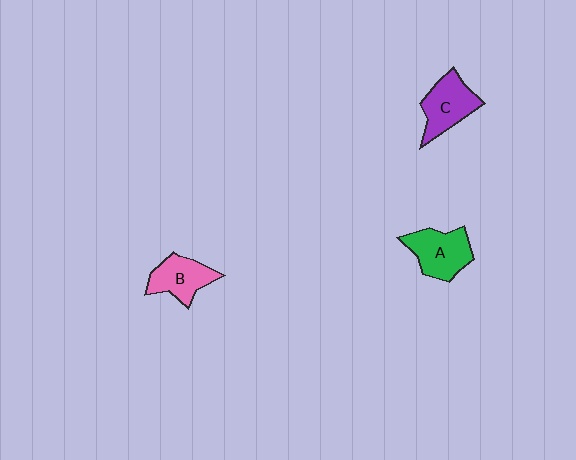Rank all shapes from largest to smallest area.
From largest to smallest: A (green), C (purple), B (pink).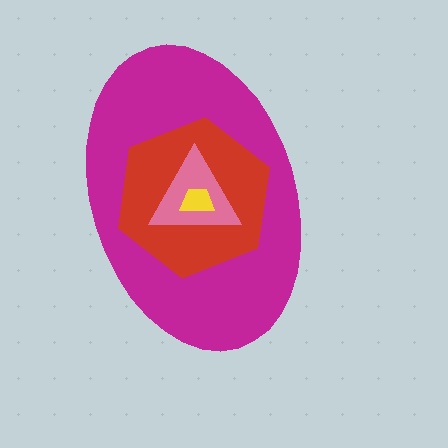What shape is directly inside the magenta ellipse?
The red hexagon.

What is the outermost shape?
The magenta ellipse.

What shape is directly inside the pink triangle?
The yellow trapezoid.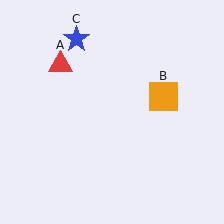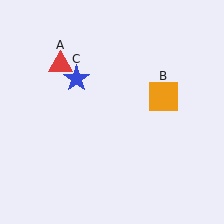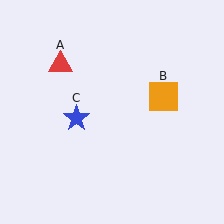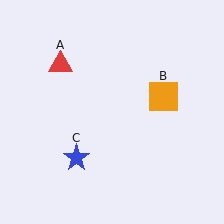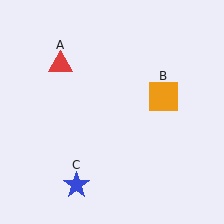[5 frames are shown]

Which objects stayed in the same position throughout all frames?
Red triangle (object A) and orange square (object B) remained stationary.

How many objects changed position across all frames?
1 object changed position: blue star (object C).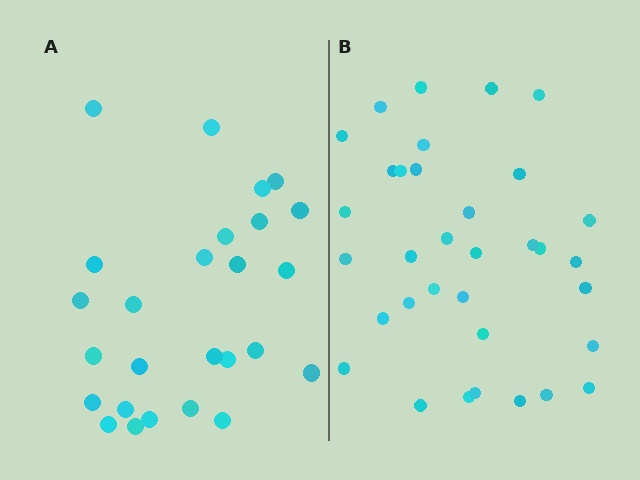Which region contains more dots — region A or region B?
Region B (the right region) has more dots.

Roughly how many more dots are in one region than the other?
Region B has roughly 8 or so more dots than region A.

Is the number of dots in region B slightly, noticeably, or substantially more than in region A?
Region B has noticeably more, but not dramatically so. The ratio is roughly 1.3 to 1.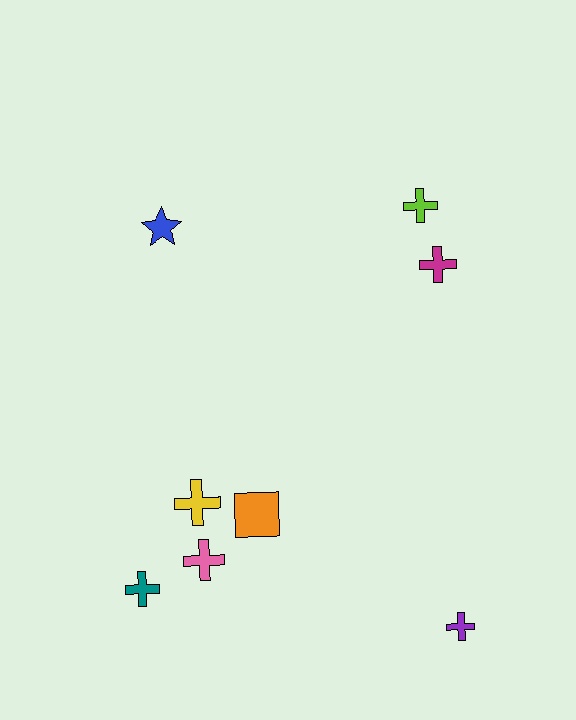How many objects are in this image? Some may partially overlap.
There are 8 objects.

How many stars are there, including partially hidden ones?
There is 1 star.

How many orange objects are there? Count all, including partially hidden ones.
There is 1 orange object.